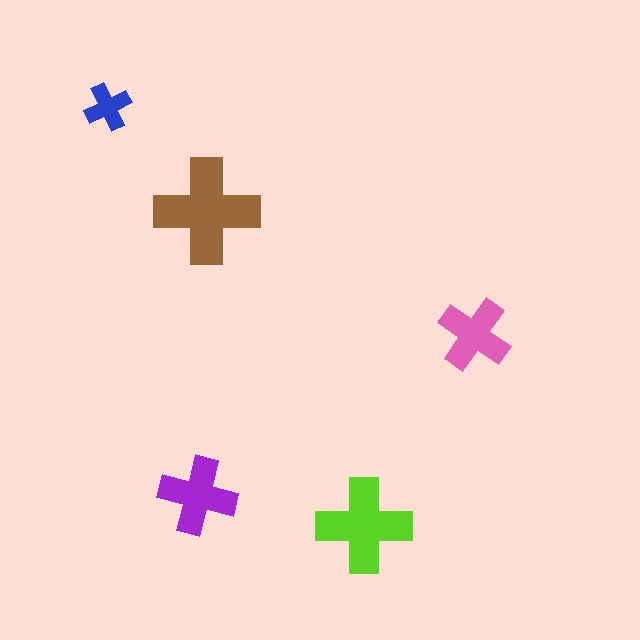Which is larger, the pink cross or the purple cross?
The purple one.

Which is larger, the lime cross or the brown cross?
The brown one.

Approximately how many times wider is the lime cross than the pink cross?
About 1.5 times wider.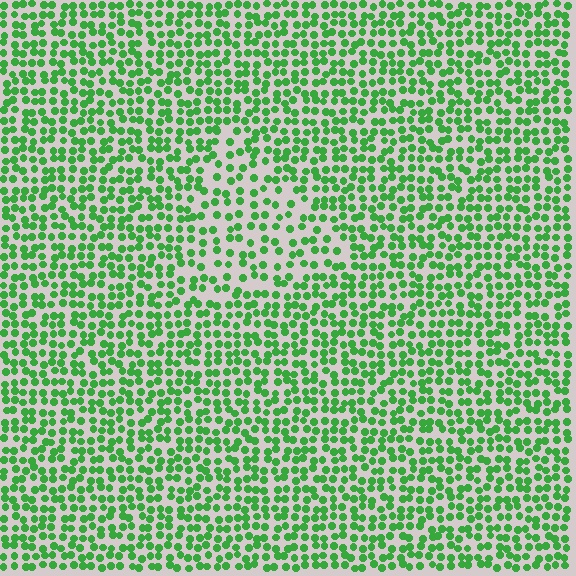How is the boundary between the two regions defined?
The boundary is defined by a change in element density (approximately 1.6x ratio). All elements are the same color, size, and shape.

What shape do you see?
I see a triangle.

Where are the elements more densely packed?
The elements are more densely packed outside the triangle boundary.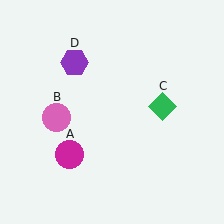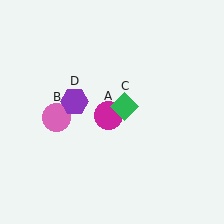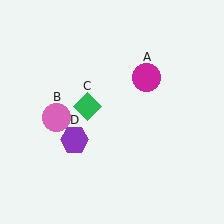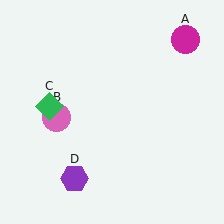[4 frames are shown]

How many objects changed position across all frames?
3 objects changed position: magenta circle (object A), green diamond (object C), purple hexagon (object D).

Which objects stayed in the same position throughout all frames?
Pink circle (object B) remained stationary.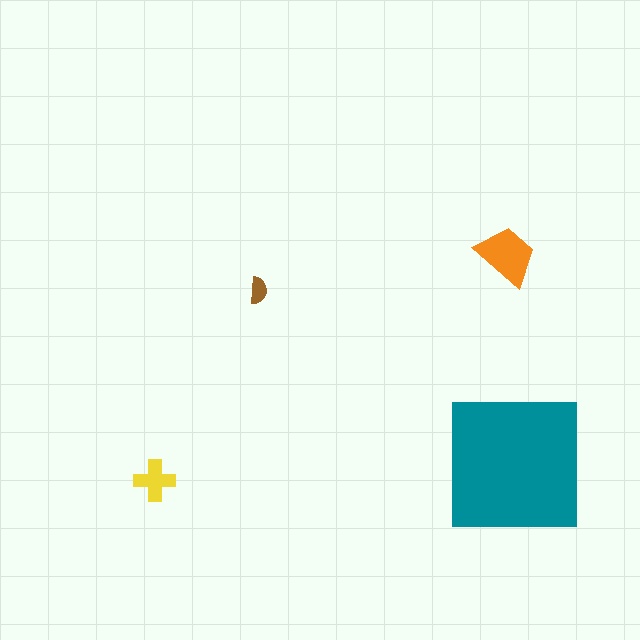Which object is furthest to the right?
The teal square is rightmost.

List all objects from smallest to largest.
The brown semicircle, the yellow cross, the orange trapezoid, the teal square.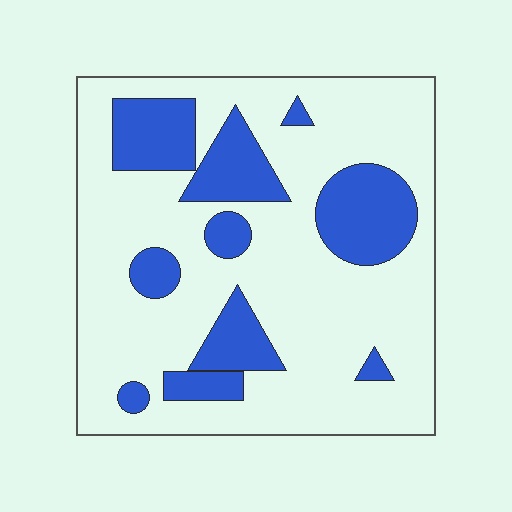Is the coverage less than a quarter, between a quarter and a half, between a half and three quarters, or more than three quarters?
Between a quarter and a half.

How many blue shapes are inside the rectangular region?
10.